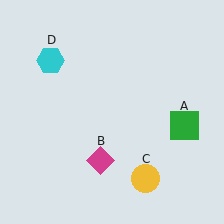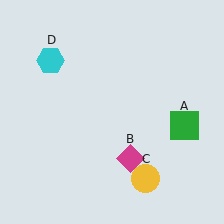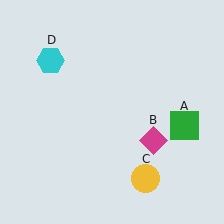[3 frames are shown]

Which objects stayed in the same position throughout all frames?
Green square (object A) and yellow circle (object C) and cyan hexagon (object D) remained stationary.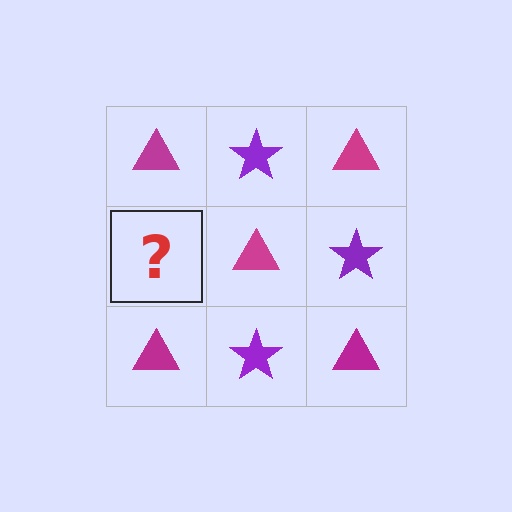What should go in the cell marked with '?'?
The missing cell should contain a purple star.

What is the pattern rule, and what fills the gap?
The rule is that it alternates magenta triangle and purple star in a checkerboard pattern. The gap should be filled with a purple star.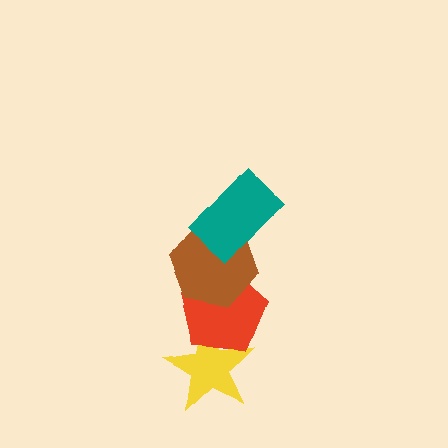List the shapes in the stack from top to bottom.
From top to bottom: the teal rectangle, the brown hexagon, the red pentagon, the yellow star.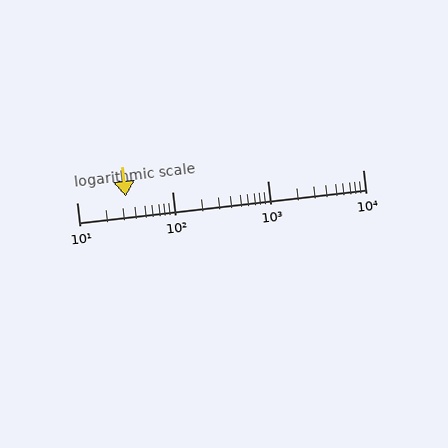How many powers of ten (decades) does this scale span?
The scale spans 3 decades, from 10 to 10000.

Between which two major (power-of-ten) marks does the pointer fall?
The pointer is between 10 and 100.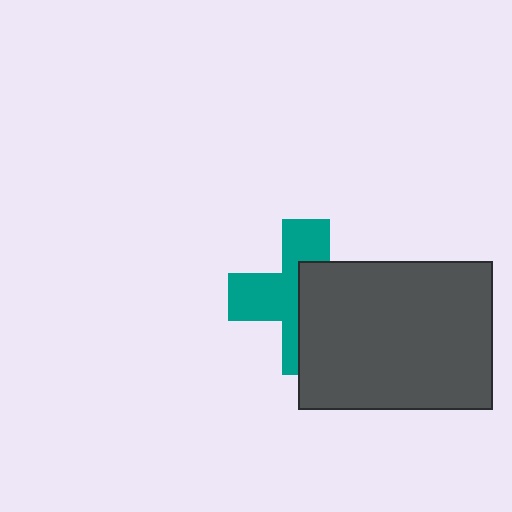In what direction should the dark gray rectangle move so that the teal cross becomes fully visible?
The dark gray rectangle should move right. That is the shortest direction to clear the overlap and leave the teal cross fully visible.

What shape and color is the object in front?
The object in front is a dark gray rectangle.